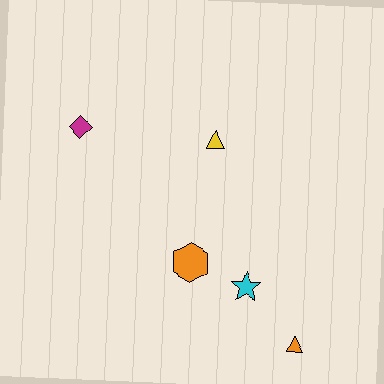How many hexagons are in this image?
There is 1 hexagon.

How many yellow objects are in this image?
There is 1 yellow object.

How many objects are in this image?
There are 5 objects.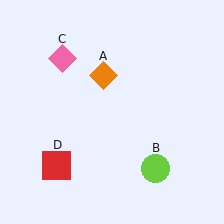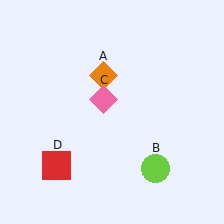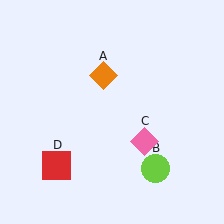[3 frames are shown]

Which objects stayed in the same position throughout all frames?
Orange diamond (object A) and lime circle (object B) and red square (object D) remained stationary.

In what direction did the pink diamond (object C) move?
The pink diamond (object C) moved down and to the right.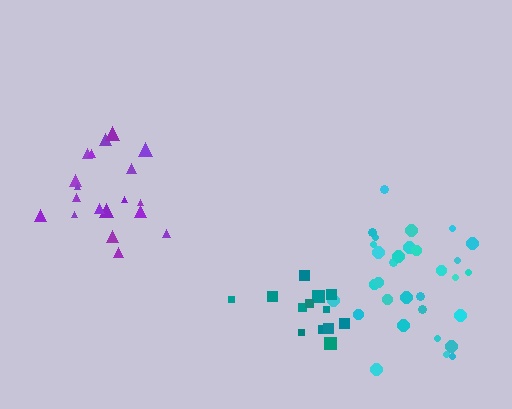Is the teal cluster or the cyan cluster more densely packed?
Teal.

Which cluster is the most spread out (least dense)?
Purple.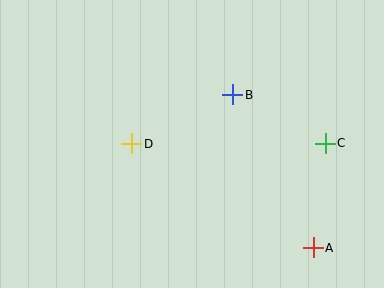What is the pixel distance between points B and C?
The distance between B and C is 104 pixels.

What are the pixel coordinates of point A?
Point A is at (313, 248).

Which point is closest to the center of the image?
Point D at (132, 144) is closest to the center.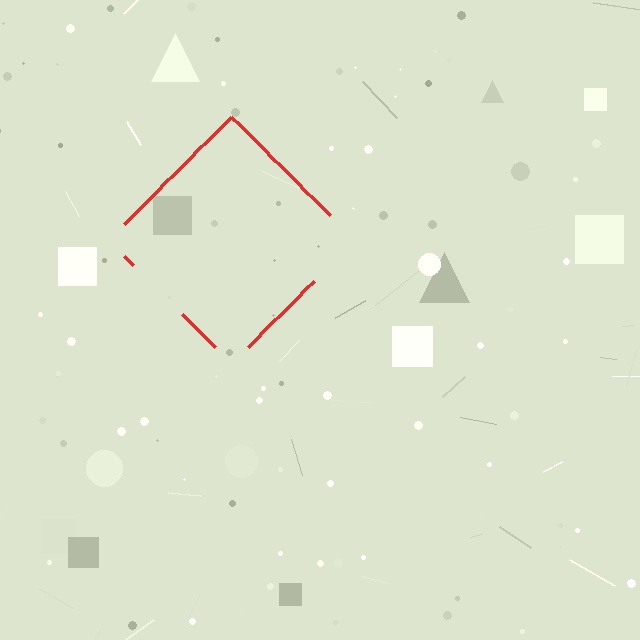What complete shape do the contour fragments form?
The contour fragments form a diamond.